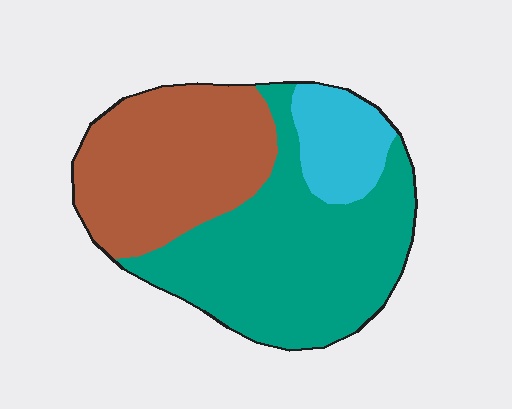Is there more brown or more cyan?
Brown.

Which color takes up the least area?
Cyan, at roughly 15%.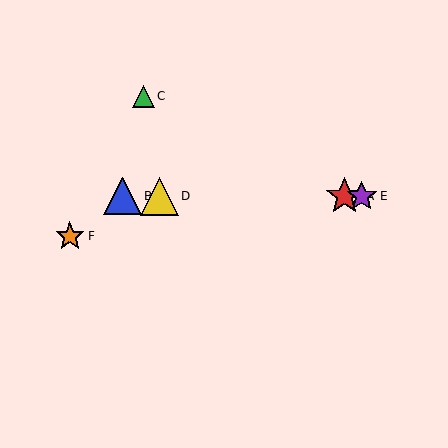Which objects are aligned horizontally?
Objects A, B, D, E are aligned horizontally.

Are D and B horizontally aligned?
Yes, both are at y≈196.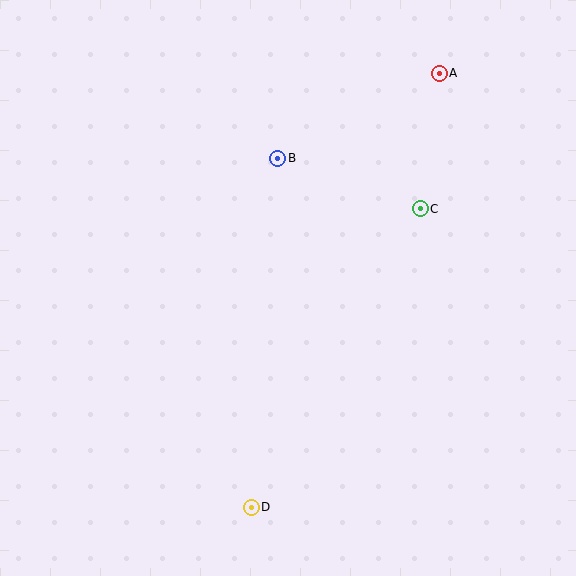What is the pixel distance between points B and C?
The distance between B and C is 151 pixels.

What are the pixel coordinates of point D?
Point D is at (251, 507).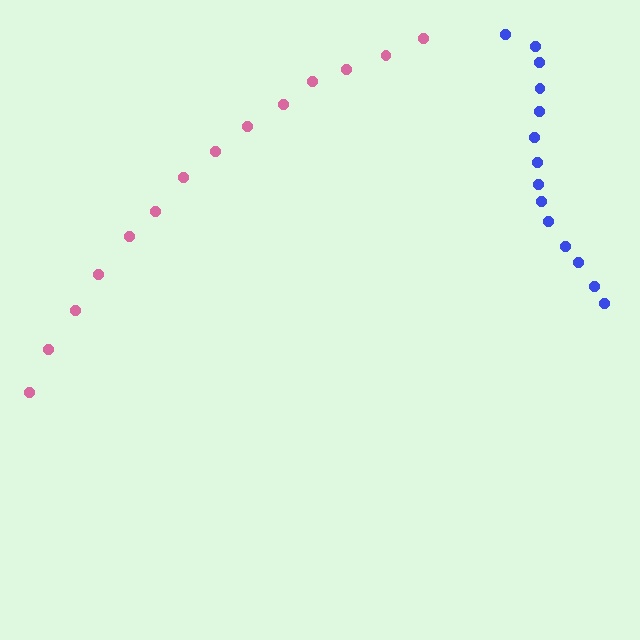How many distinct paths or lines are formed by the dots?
There are 2 distinct paths.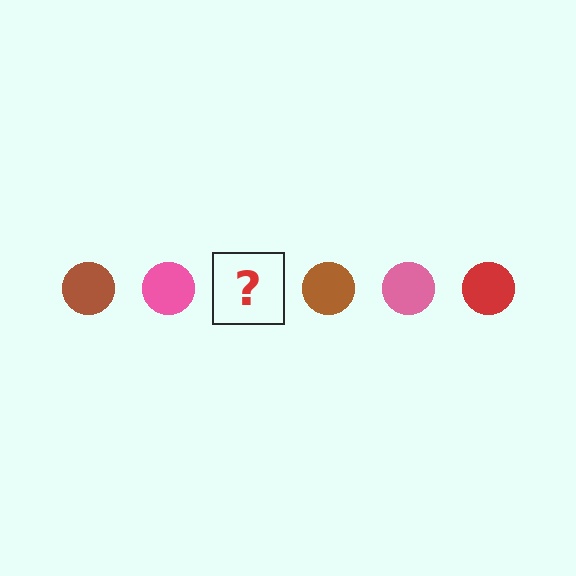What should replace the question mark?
The question mark should be replaced with a red circle.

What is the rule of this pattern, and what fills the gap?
The rule is that the pattern cycles through brown, pink, red circles. The gap should be filled with a red circle.